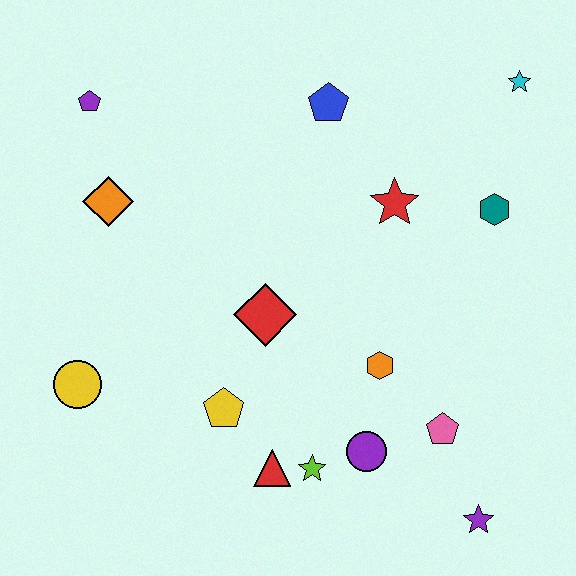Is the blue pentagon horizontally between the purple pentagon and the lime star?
No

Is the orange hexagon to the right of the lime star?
Yes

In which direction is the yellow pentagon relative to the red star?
The yellow pentagon is below the red star.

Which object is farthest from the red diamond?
The cyan star is farthest from the red diamond.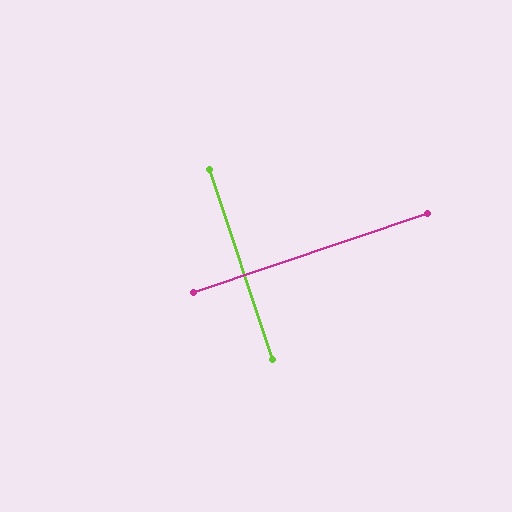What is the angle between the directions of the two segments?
Approximately 90 degrees.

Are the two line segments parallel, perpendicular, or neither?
Perpendicular — they meet at approximately 90°.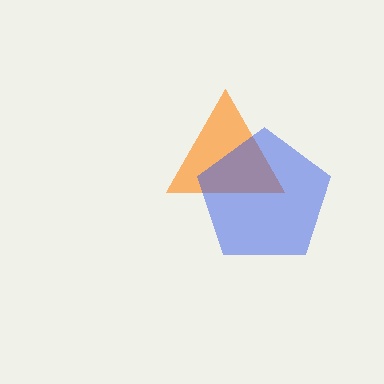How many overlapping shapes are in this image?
There are 2 overlapping shapes in the image.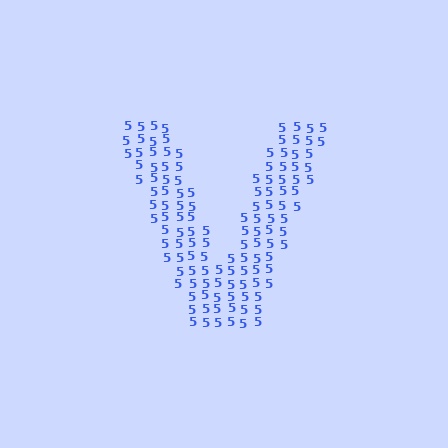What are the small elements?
The small elements are digit 5's.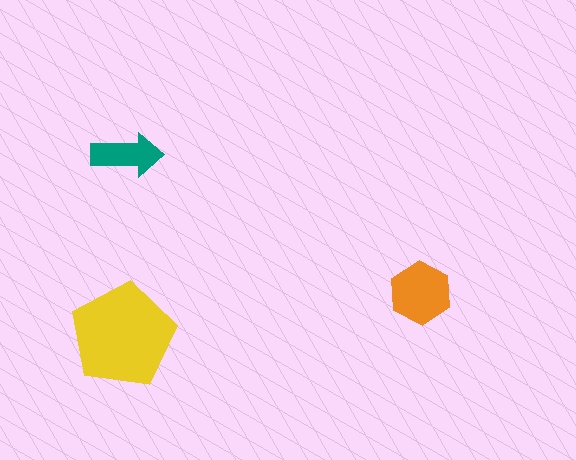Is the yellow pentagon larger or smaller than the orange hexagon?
Larger.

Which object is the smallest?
The teal arrow.